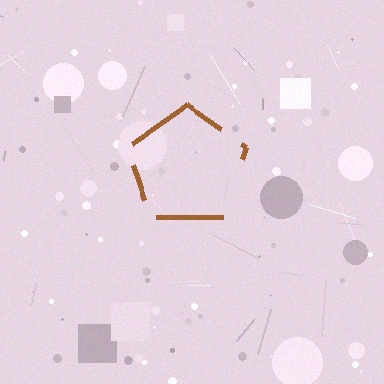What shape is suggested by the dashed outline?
The dashed outline suggests a pentagon.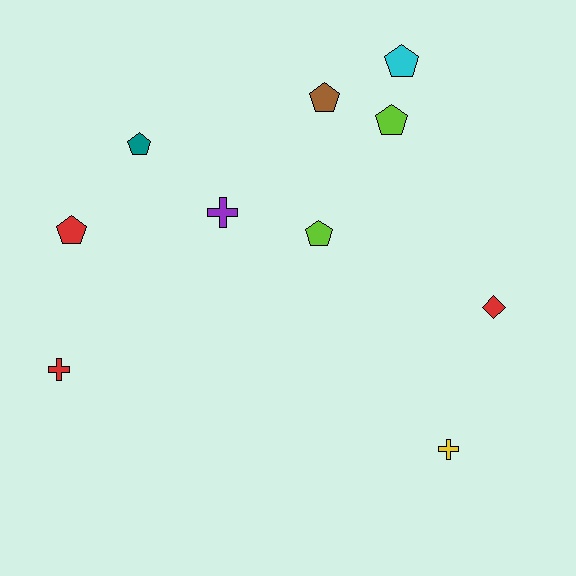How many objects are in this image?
There are 10 objects.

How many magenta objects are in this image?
There are no magenta objects.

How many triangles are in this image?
There are no triangles.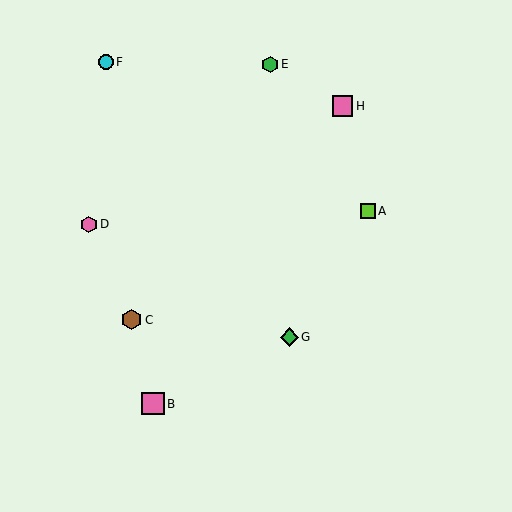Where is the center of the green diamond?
The center of the green diamond is at (289, 337).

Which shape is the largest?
The pink square (labeled B) is the largest.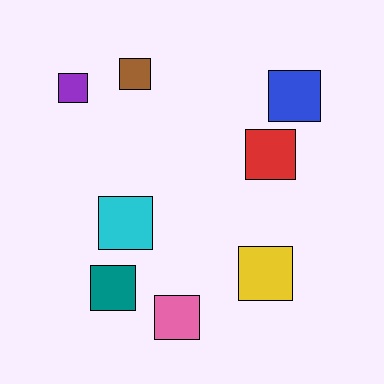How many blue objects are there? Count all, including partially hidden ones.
There is 1 blue object.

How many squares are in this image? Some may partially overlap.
There are 8 squares.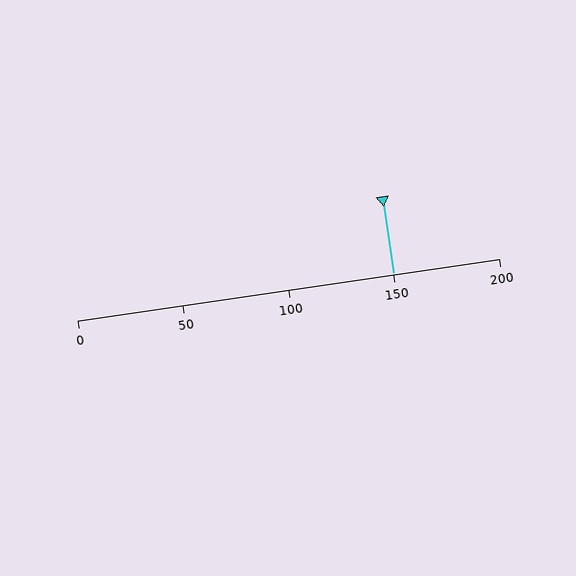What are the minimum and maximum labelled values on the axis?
The axis runs from 0 to 200.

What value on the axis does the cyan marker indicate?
The marker indicates approximately 150.